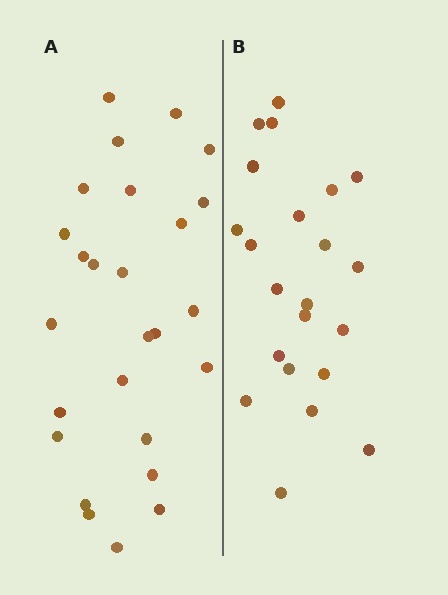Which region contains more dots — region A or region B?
Region A (the left region) has more dots.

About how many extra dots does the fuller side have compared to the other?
Region A has about 4 more dots than region B.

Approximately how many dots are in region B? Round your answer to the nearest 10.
About 20 dots. (The exact count is 22, which rounds to 20.)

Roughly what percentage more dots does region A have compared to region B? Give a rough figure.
About 20% more.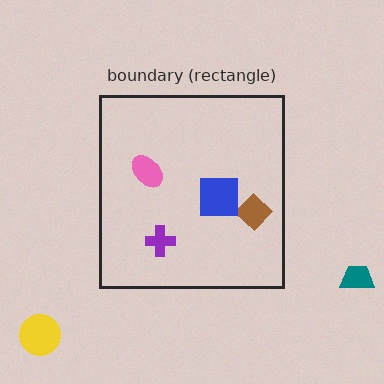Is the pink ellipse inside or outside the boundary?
Inside.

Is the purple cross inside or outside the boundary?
Inside.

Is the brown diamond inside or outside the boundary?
Inside.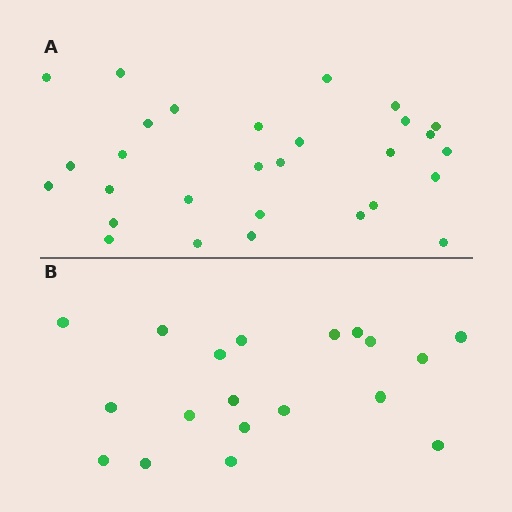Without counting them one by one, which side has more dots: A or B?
Region A (the top region) has more dots.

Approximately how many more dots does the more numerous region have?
Region A has roughly 10 or so more dots than region B.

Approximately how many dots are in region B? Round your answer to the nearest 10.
About 20 dots. (The exact count is 19, which rounds to 20.)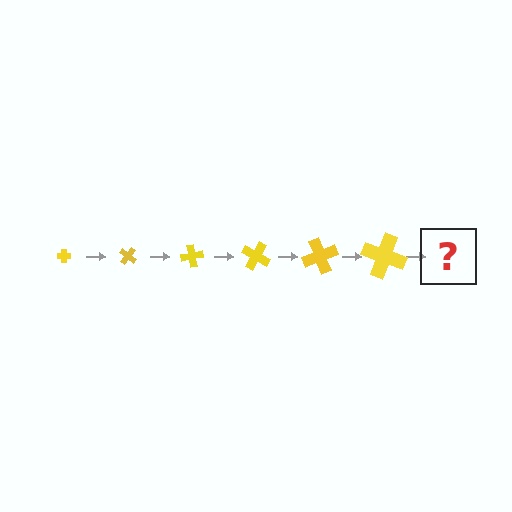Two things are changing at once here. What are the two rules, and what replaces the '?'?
The two rules are that the cross grows larger each step and it rotates 40 degrees each step. The '?' should be a cross, larger than the previous one and rotated 240 degrees from the start.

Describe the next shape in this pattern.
It should be a cross, larger than the previous one and rotated 240 degrees from the start.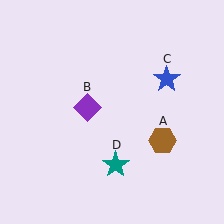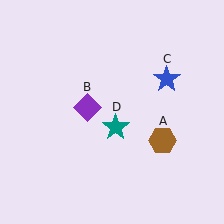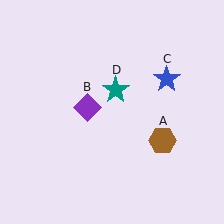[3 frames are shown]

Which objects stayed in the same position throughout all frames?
Brown hexagon (object A) and purple diamond (object B) and blue star (object C) remained stationary.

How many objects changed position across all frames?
1 object changed position: teal star (object D).